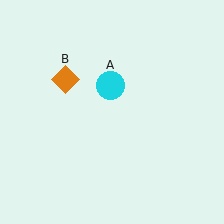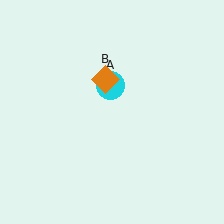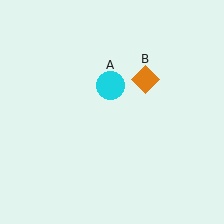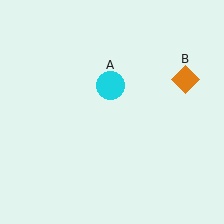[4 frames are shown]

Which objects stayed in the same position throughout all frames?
Cyan circle (object A) remained stationary.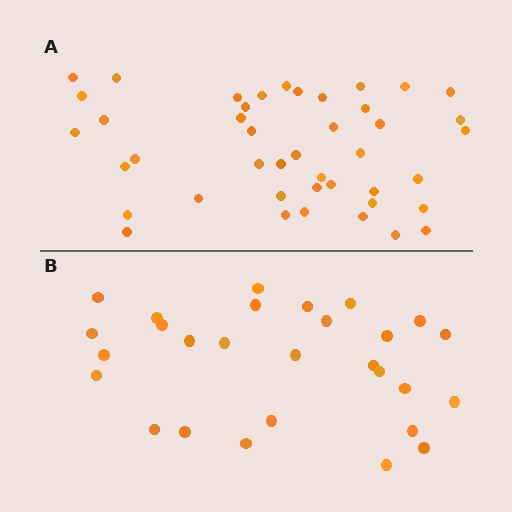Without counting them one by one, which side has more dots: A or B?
Region A (the top region) has more dots.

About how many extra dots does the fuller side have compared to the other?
Region A has approximately 15 more dots than region B.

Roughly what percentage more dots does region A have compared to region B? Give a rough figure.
About 55% more.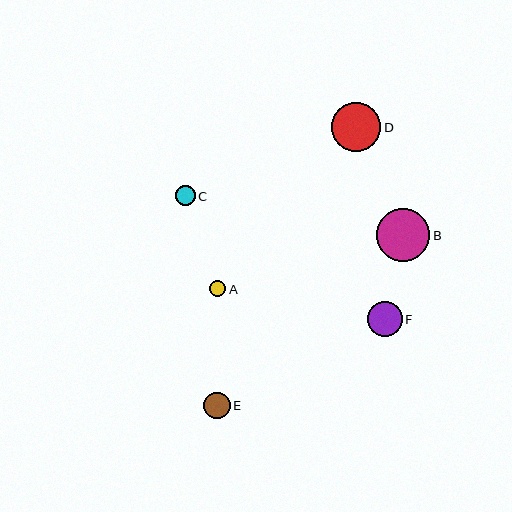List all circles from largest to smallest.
From largest to smallest: B, D, F, E, C, A.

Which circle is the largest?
Circle B is the largest with a size of approximately 54 pixels.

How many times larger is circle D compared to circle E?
Circle D is approximately 1.9 times the size of circle E.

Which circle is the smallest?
Circle A is the smallest with a size of approximately 16 pixels.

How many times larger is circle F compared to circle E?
Circle F is approximately 1.3 times the size of circle E.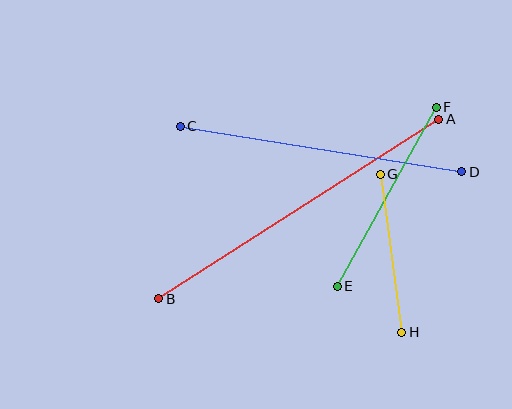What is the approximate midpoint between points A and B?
The midpoint is at approximately (299, 209) pixels.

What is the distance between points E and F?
The distance is approximately 204 pixels.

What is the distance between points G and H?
The distance is approximately 159 pixels.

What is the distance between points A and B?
The distance is approximately 333 pixels.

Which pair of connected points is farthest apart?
Points A and B are farthest apart.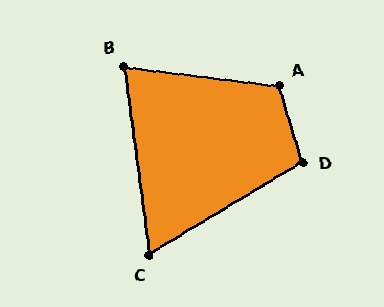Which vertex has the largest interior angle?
A, at approximately 114 degrees.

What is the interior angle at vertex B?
Approximately 75 degrees (acute).